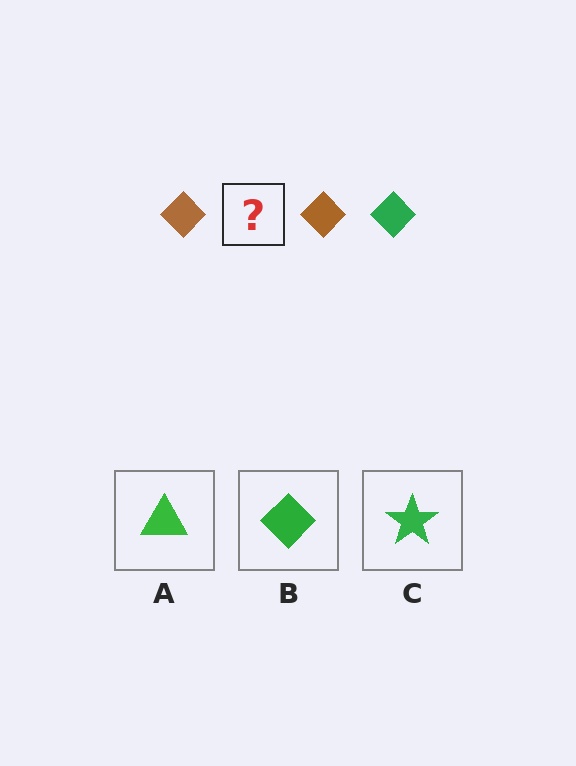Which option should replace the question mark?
Option B.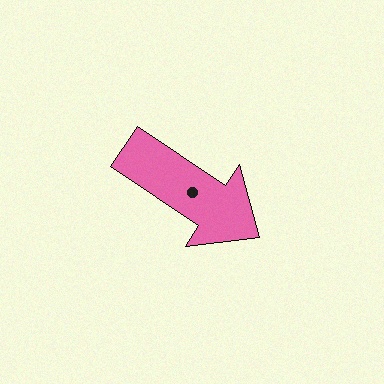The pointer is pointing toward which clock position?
Roughly 4 o'clock.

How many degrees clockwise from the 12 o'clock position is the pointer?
Approximately 124 degrees.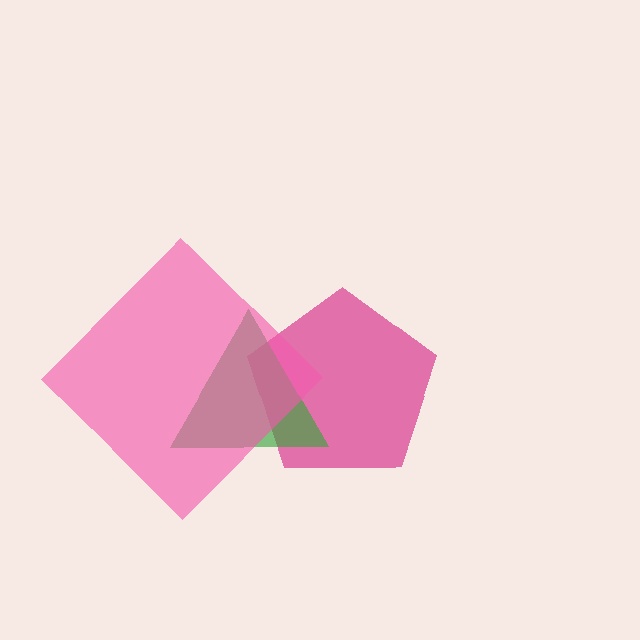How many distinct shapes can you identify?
There are 3 distinct shapes: a magenta pentagon, a green triangle, a pink diamond.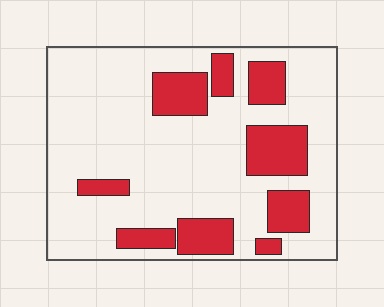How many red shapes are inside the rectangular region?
9.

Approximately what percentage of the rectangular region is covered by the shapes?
Approximately 25%.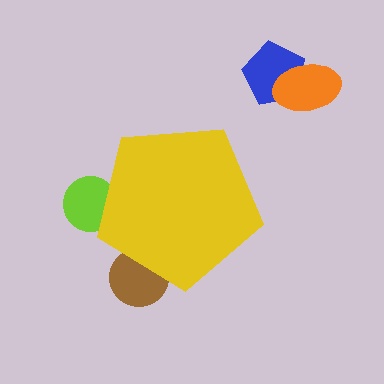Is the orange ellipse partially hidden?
No, the orange ellipse is fully visible.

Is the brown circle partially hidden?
Yes, the brown circle is partially hidden behind the yellow pentagon.